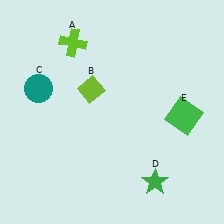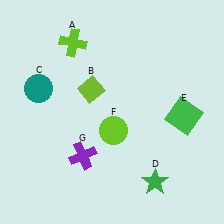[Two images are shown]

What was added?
A lime circle (F), a purple cross (G) were added in Image 2.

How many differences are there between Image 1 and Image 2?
There are 2 differences between the two images.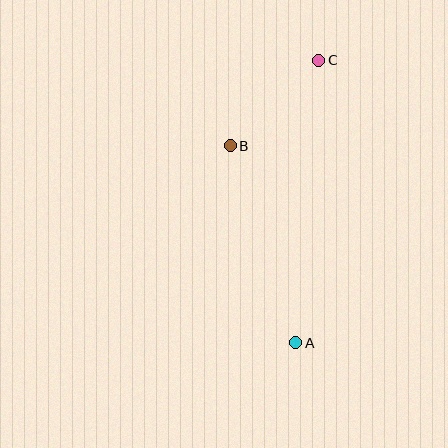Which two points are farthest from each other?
Points A and C are farthest from each other.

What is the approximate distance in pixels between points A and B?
The distance between A and B is approximately 207 pixels.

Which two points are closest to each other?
Points B and C are closest to each other.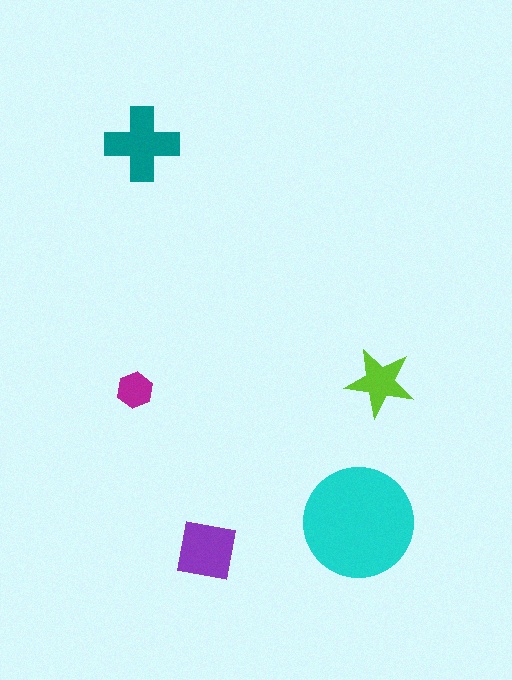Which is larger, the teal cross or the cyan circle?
The cyan circle.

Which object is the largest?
The cyan circle.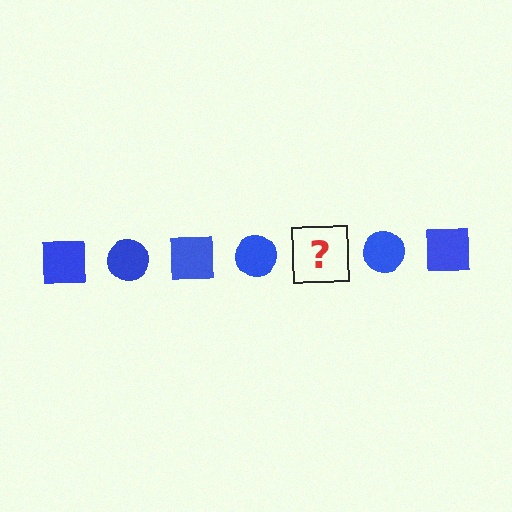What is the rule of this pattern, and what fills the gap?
The rule is that the pattern cycles through square, circle shapes in blue. The gap should be filled with a blue square.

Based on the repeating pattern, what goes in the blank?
The blank should be a blue square.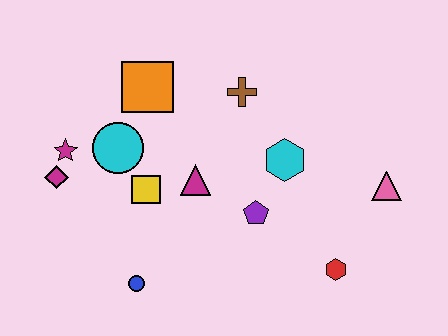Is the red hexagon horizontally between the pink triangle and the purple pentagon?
Yes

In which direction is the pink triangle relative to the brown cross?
The pink triangle is to the right of the brown cross.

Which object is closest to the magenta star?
The magenta diamond is closest to the magenta star.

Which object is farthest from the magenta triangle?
The pink triangle is farthest from the magenta triangle.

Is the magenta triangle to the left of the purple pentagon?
Yes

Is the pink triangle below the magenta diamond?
Yes